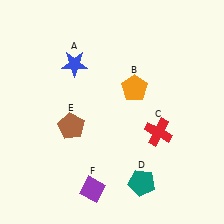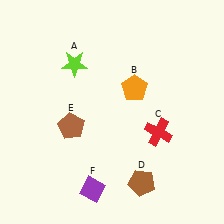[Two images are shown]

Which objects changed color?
A changed from blue to lime. D changed from teal to brown.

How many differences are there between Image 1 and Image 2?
There are 2 differences between the two images.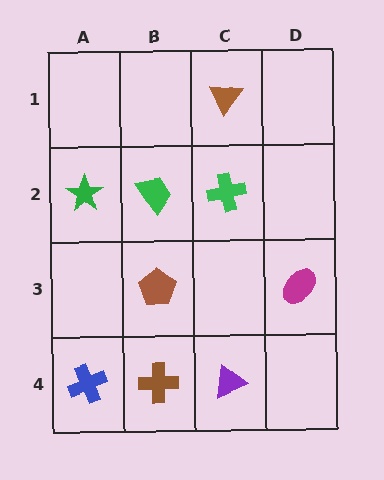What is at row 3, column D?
A magenta ellipse.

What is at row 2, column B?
A green trapezoid.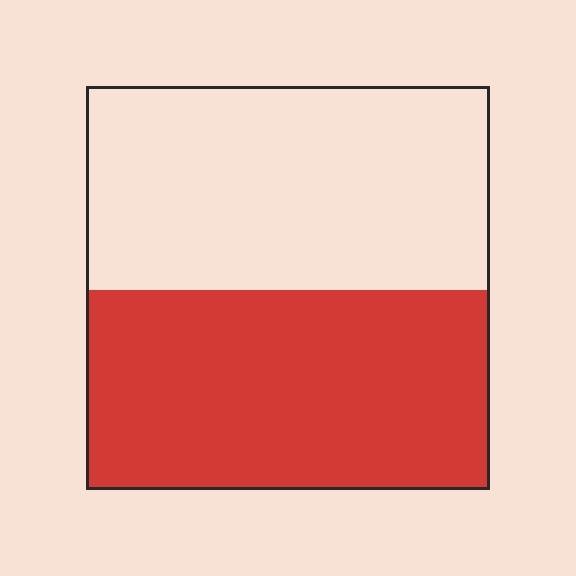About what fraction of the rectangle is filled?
About one half (1/2).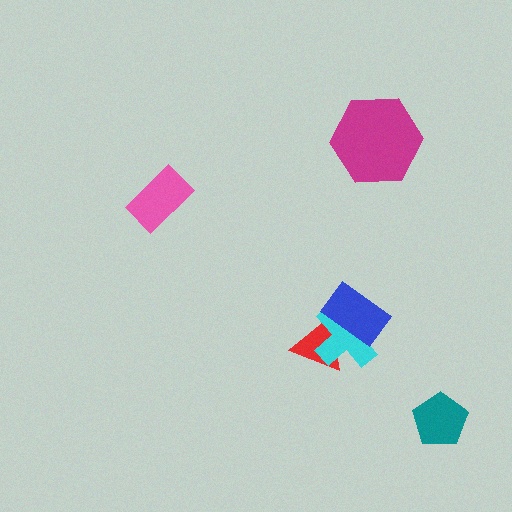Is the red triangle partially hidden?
Yes, it is partially covered by another shape.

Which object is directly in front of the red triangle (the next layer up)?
The cyan cross is directly in front of the red triangle.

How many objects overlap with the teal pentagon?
0 objects overlap with the teal pentagon.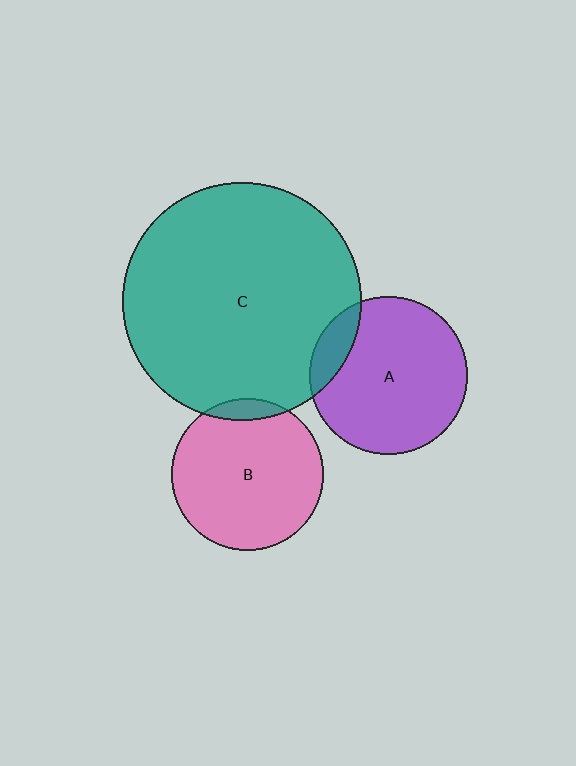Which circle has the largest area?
Circle C (teal).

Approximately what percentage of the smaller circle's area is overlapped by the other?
Approximately 5%.